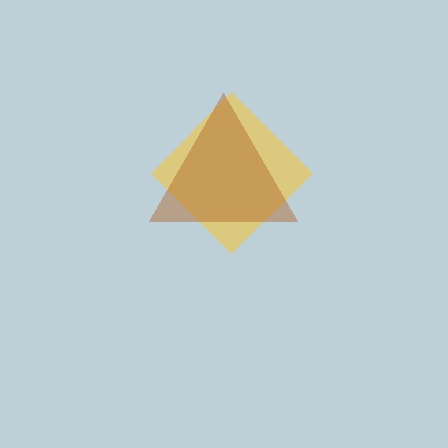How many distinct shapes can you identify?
There are 2 distinct shapes: a yellow diamond, a brown triangle.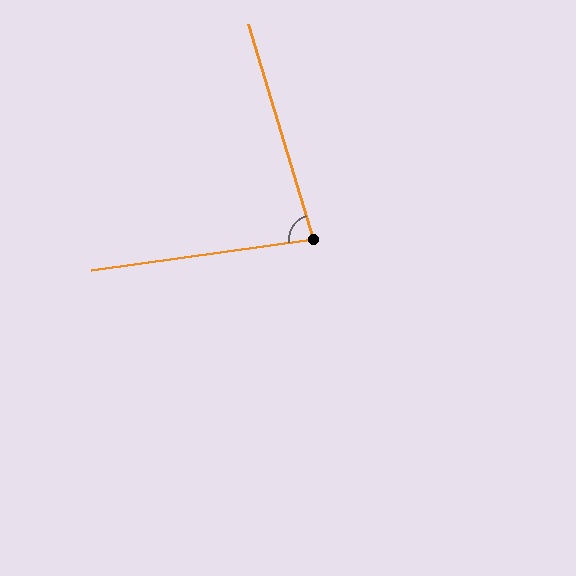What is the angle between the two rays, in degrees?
Approximately 81 degrees.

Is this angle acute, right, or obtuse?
It is acute.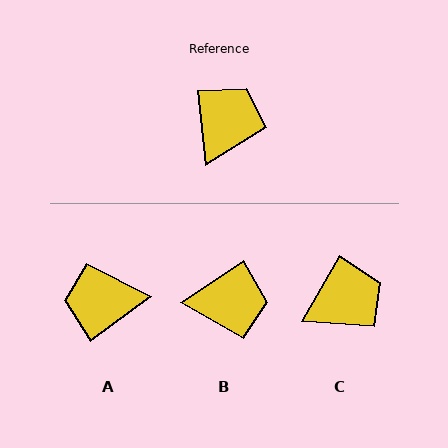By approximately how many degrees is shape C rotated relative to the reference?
Approximately 35 degrees clockwise.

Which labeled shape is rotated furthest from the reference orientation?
A, about 121 degrees away.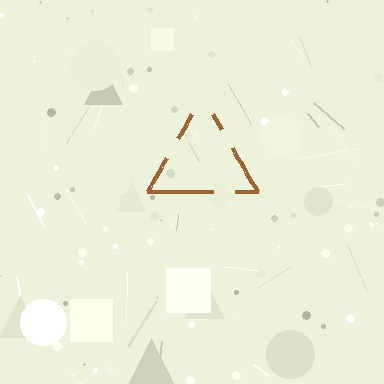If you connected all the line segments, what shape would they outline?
They would outline a triangle.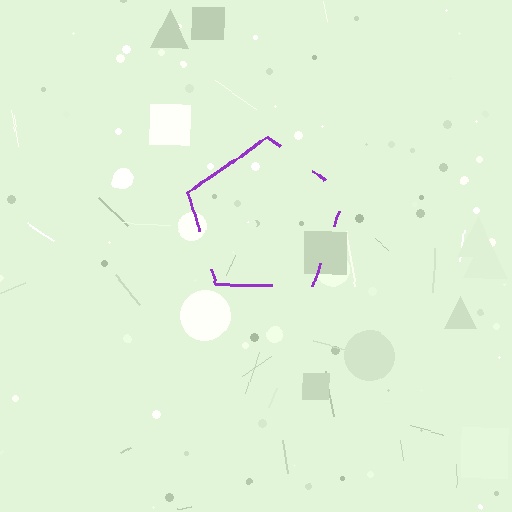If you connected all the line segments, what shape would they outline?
They would outline a pentagon.